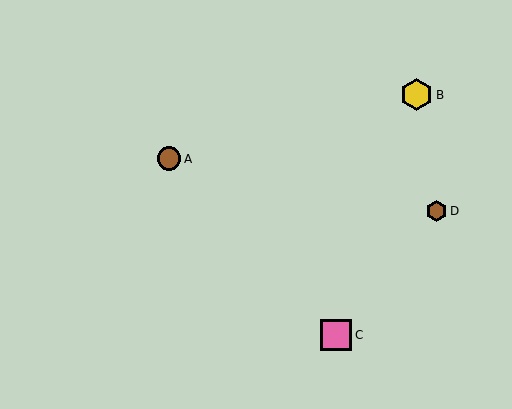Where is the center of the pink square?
The center of the pink square is at (336, 335).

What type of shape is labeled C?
Shape C is a pink square.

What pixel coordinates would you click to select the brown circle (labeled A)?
Click at (169, 159) to select the brown circle A.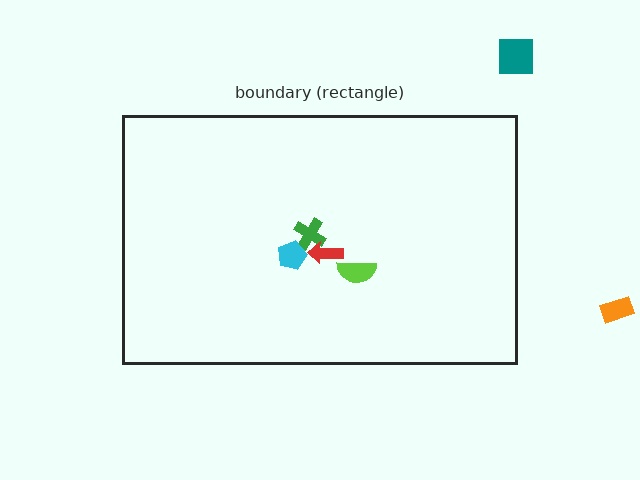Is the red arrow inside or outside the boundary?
Inside.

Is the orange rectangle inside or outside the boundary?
Outside.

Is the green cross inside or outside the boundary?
Inside.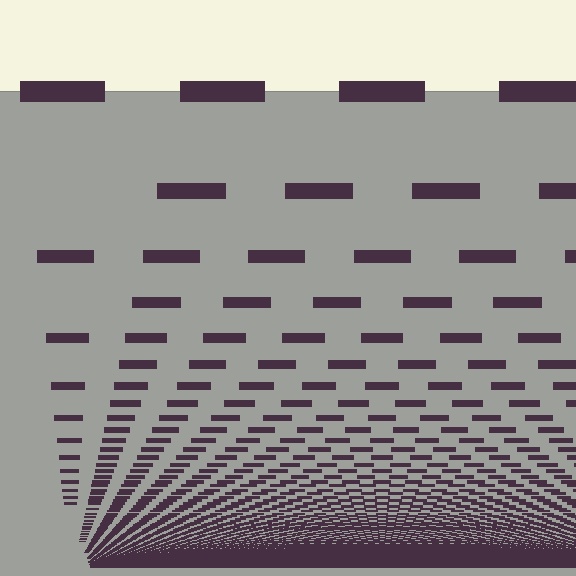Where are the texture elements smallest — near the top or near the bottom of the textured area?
Near the bottom.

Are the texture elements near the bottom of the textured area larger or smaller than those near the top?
Smaller. The gradient is inverted — elements near the bottom are smaller and denser.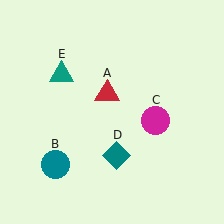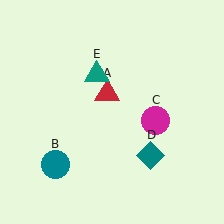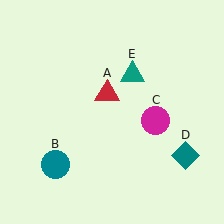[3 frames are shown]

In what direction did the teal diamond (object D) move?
The teal diamond (object D) moved right.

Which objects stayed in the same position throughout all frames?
Red triangle (object A) and teal circle (object B) and magenta circle (object C) remained stationary.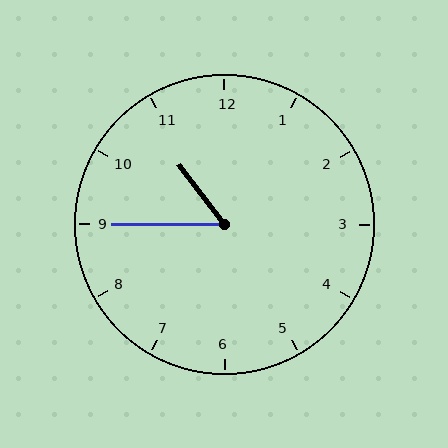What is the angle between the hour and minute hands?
Approximately 52 degrees.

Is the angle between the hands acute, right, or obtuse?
It is acute.